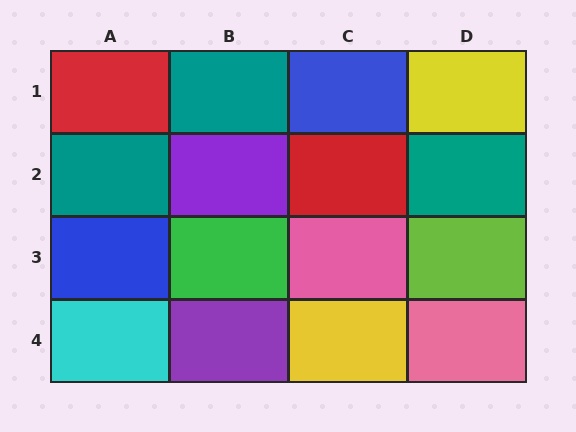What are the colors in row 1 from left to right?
Red, teal, blue, yellow.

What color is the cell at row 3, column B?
Green.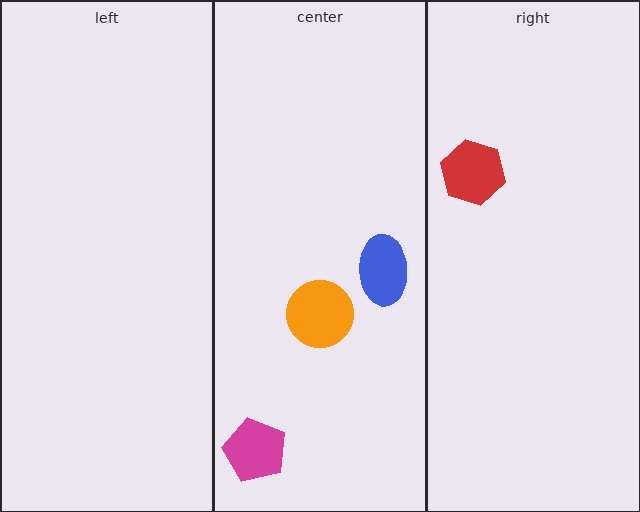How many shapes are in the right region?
1.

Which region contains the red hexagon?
The right region.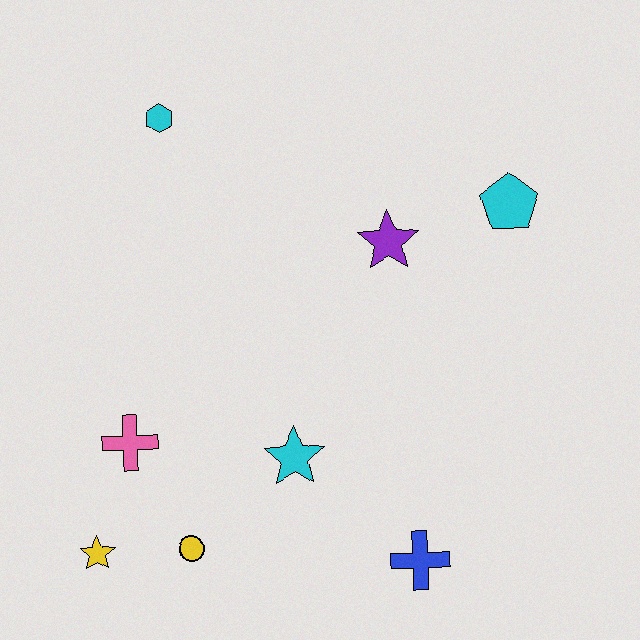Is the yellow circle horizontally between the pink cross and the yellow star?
No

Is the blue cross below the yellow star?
Yes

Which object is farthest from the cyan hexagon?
The blue cross is farthest from the cyan hexagon.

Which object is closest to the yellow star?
The yellow circle is closest to the yellow star.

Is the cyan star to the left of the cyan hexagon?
No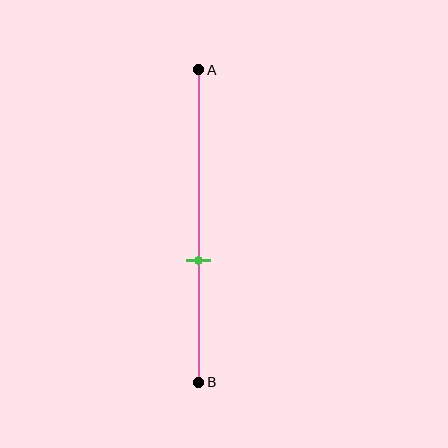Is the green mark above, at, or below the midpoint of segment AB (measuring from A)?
The green mark is below the midpoint of segment AB.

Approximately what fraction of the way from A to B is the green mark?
The green mark is approximately 60% of the way from A to B.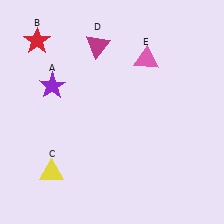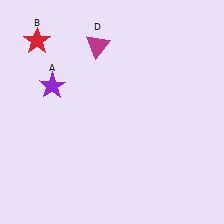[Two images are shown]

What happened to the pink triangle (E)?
The pink triangle (E) was removed in Image 2. It was in the top-right area of Image 1.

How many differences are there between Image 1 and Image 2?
There are 2 differences between the two images.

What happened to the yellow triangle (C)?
The yellow triangle (C) was removed in Image 2. It was in the bottom-left area of Image 1.